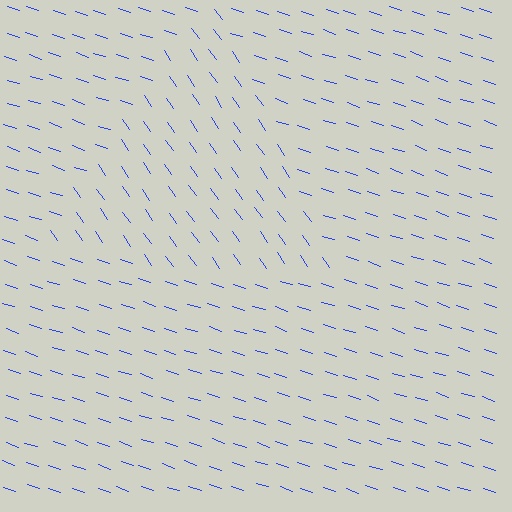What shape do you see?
I see a triangle.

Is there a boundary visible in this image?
Yes, there is a texture boundary formed by a change in line orientation.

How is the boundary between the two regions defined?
The boundary is defined purely by a change in line orientation (approximately 36 degrees difference). All lines are the same color and thickness.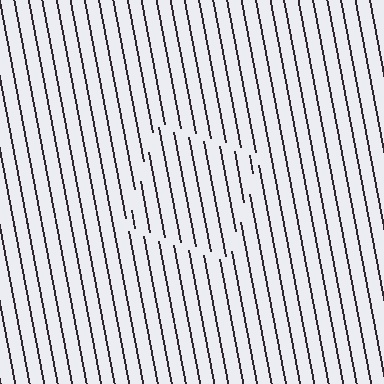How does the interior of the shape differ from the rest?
The interior of the shape contains the same grating, shifted by half a period — the contour is defined by the phase discontinuity where line-ends from the inner and outer gratings abut.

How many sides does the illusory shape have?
4 sides — the line-ends trace a square.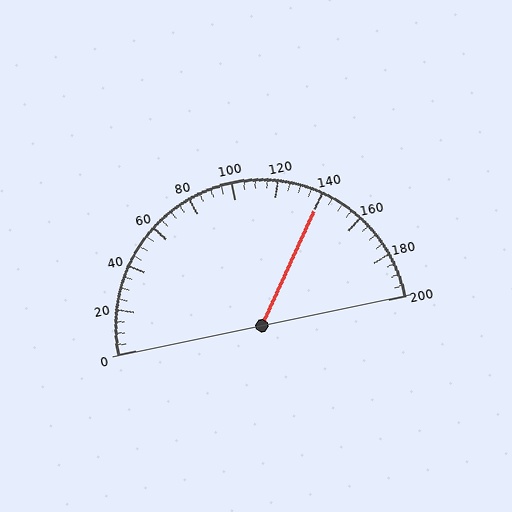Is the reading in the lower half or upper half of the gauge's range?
The reading is in the upper half of the range (0 to 200).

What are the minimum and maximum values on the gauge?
The gauge ranges from 0 to 200.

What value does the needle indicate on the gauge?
The needle indicates approximately 140.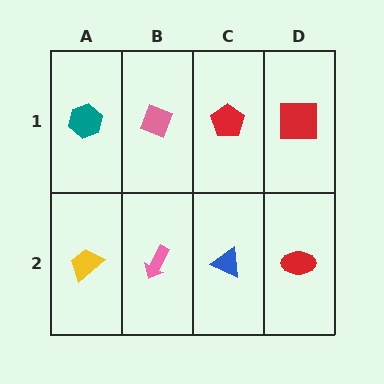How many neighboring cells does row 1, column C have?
3.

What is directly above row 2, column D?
A red square.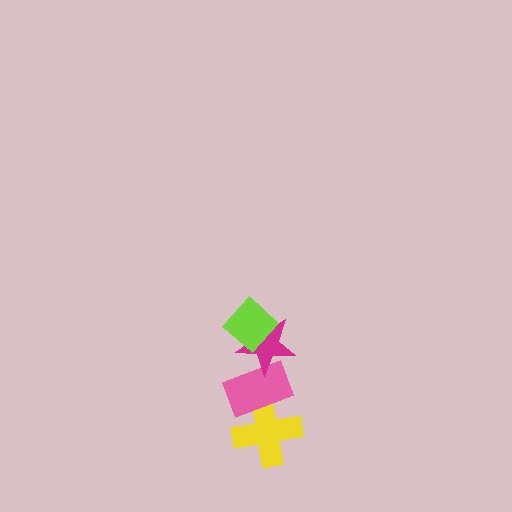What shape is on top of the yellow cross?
The pink rectangle is on top of the yellow cross.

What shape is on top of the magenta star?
The lime diamond is on top of the magenta star.